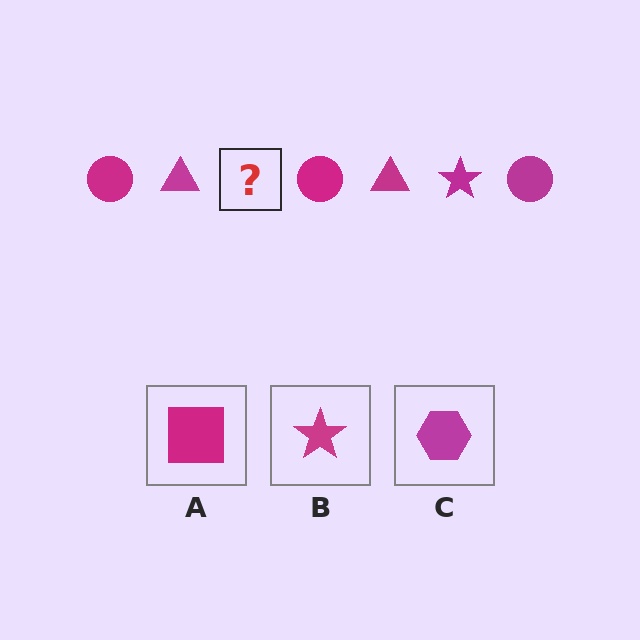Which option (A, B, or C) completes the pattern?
B.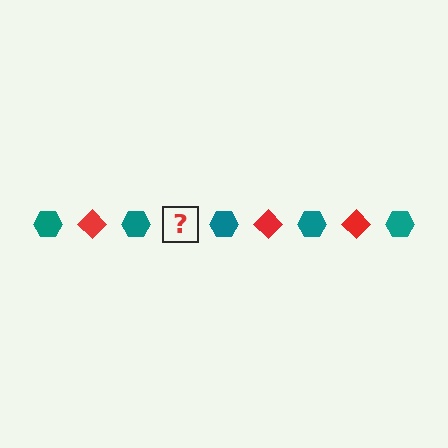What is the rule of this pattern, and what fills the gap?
The rule is that the pattern alternates between teal hexagon and red diamond. The gap should be filled with a red diamond.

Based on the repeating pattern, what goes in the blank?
The blank should be a red diamond.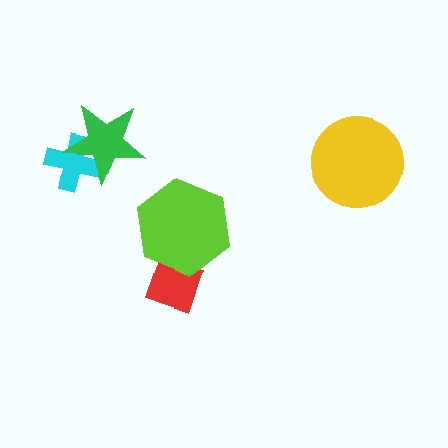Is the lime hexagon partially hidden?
No, no other shape covers it.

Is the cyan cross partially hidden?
Yes, it is partially covered by another shape.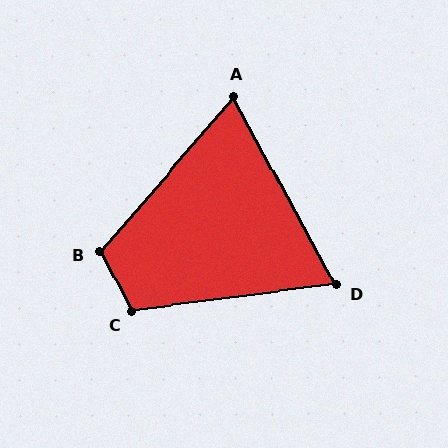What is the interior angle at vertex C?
Approximately 110 degrees (obtuse).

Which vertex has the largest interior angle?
B, at approximately 111 degrees.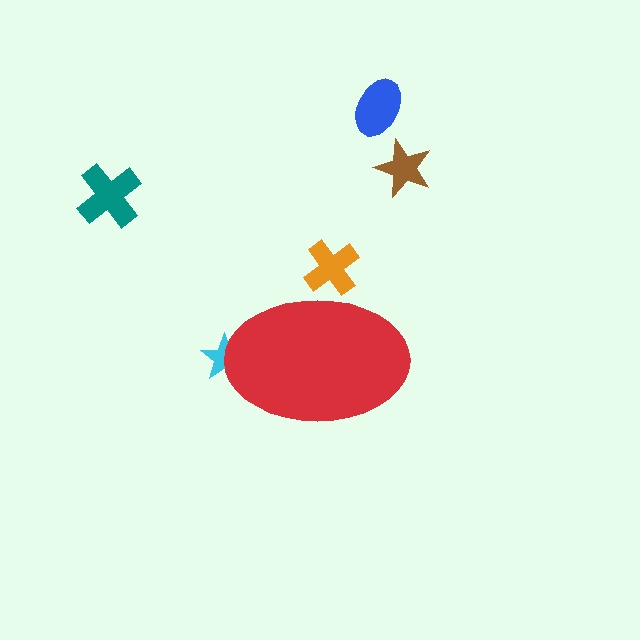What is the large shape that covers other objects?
A red ellipse.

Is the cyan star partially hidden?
Yes, the cyan star is partially hidden behind the red ellipse.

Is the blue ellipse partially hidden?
No, the blue ellipse is fully visible.